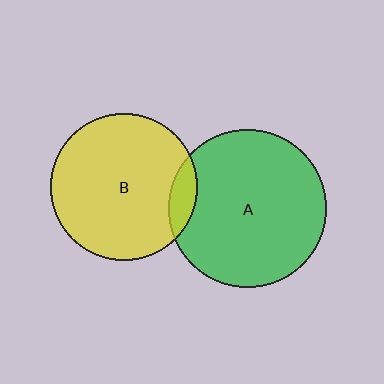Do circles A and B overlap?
Yes.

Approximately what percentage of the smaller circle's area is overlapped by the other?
Approximately 10%.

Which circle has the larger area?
Circle A (green).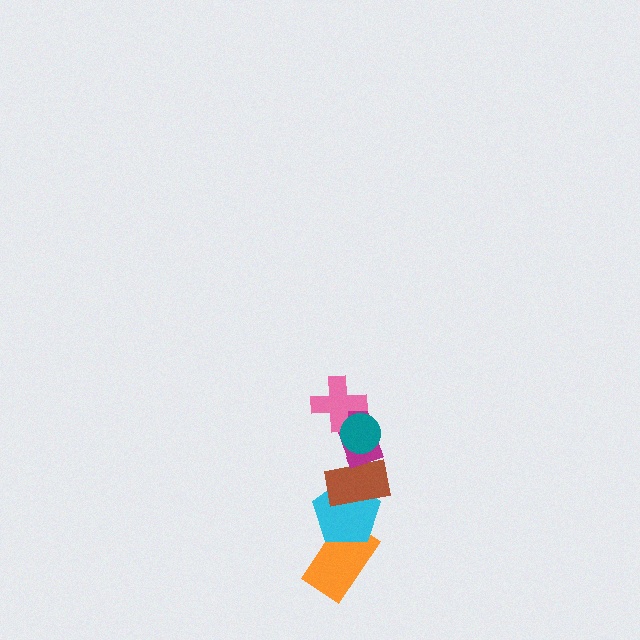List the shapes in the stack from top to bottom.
From top to bottom: the teal circle, the pink cross, the magenta rectangle, the brown rectangle, the cyan pentagon, the orange rectangle.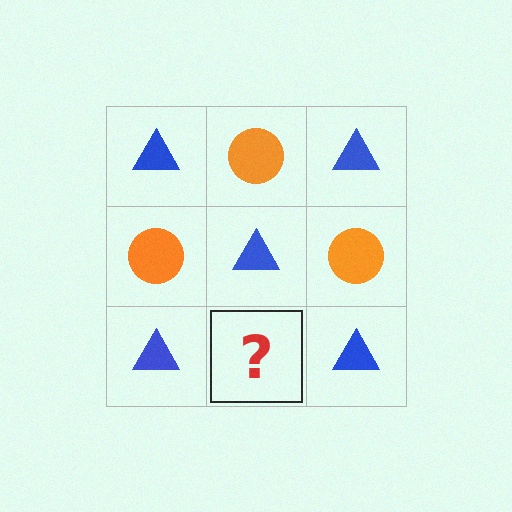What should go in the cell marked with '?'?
The missing cell should contain an orange circle.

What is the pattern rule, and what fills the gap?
The rule is that it alternates blue triangle and orange circle in a checkerboard pattern. The gap should be filled with an orange circle.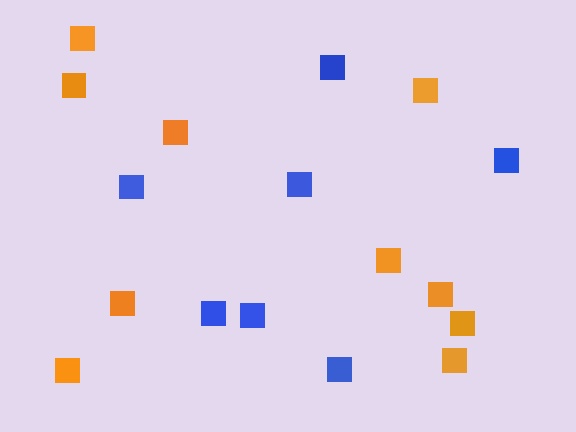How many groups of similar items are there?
There are 2 groups: one group of orange squares (10) and one group of blue squares (7).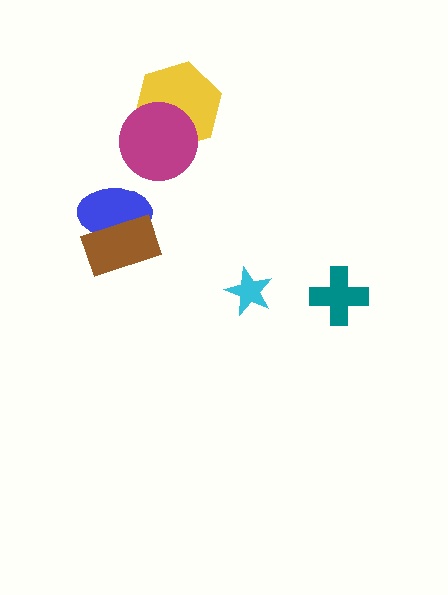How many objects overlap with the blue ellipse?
1 object overlaps with the blue ellipse.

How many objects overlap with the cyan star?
0 objects overlap with the cyan star.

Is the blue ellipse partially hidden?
Yes, it is partially covered by another shape.